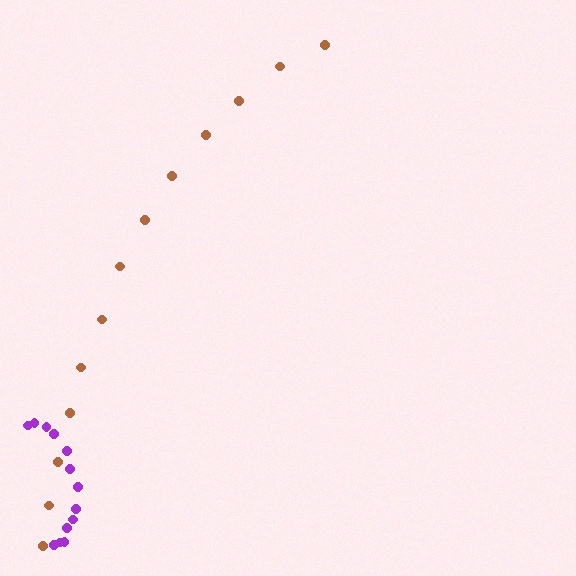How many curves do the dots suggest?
There are 2 distinct paths.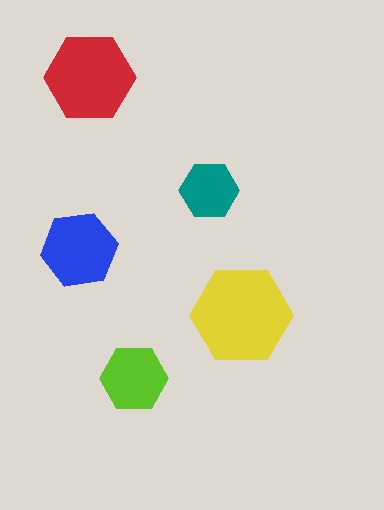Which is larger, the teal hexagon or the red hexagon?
The red one.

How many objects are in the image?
There are 5 objects in the image.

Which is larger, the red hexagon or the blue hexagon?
The red one.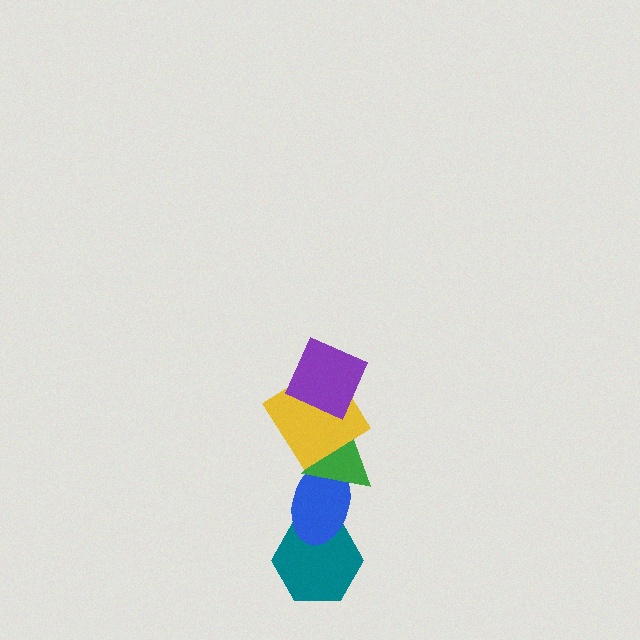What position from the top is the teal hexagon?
The teal hexagon is 5th from the top.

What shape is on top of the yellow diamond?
The purple square is on top of the yellow diamond.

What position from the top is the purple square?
The purple square is 1st from the top.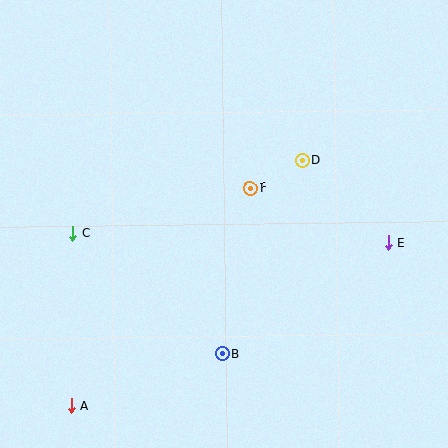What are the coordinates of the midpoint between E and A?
The midpoint between E and A is at (230, 324).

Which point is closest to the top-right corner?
Point D is closest to the top-right corner.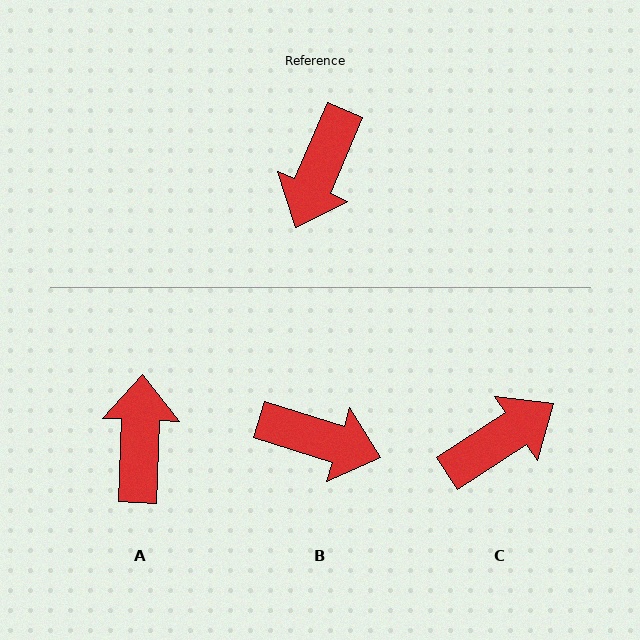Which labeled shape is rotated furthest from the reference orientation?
A, about 159 degrees away.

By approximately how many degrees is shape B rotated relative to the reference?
Approximately 96 degrees counter-clockwise.